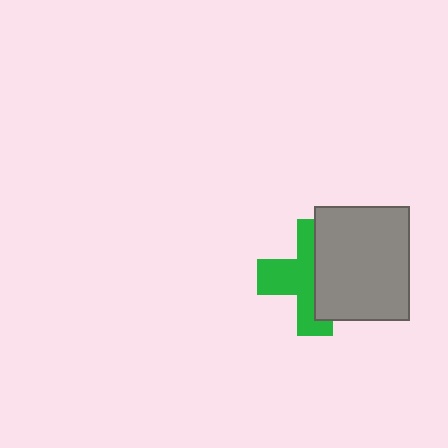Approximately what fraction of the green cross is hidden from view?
Roughly 49% of the green cross is hidden behind the gray rectangle.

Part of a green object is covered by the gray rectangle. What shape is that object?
It is a cross.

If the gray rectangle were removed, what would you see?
You would see the complete green cross.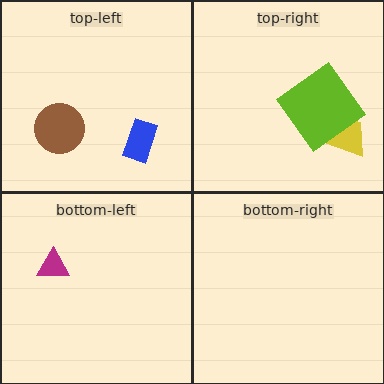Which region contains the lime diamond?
The top-right region.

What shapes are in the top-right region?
The yellow trapezoid, the lime diamond.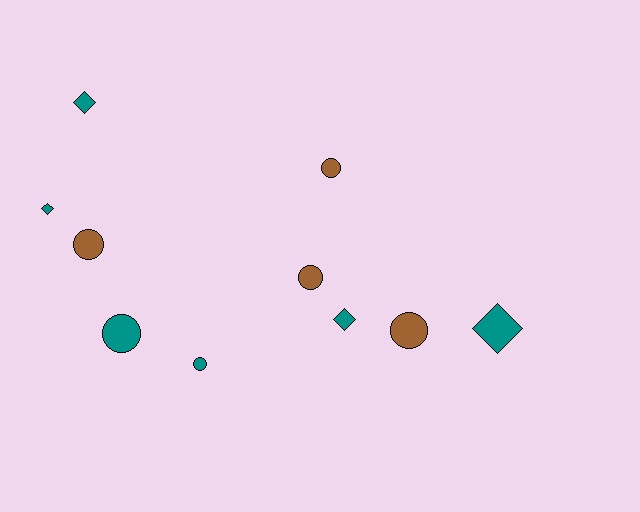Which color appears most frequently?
Teal, with 6 objects.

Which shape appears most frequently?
Circle, with 6 objects.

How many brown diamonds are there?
There are no brown diamonds.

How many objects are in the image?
There are 10 objects.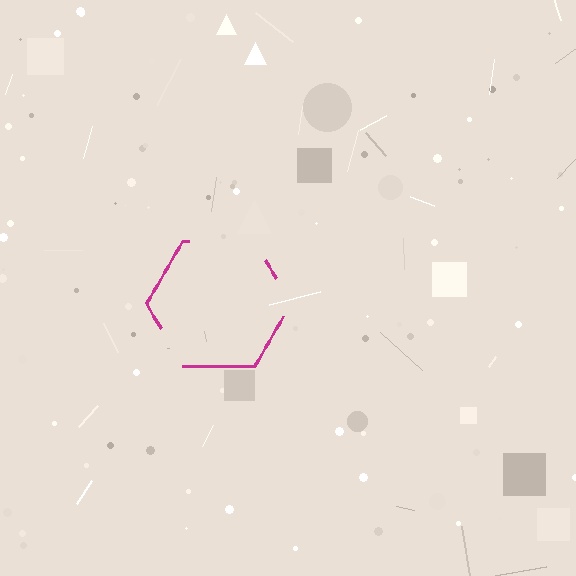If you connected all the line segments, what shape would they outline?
They would outline a hexagon.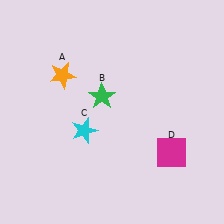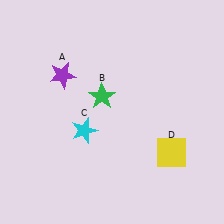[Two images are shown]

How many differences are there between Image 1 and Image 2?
There are 2 differences between the two images.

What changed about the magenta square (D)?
In Image 1, D is magenta. In Image 2, it changed to yellow.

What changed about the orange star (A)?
In Image 1, A is orange. In Image 2, it changed to purple.